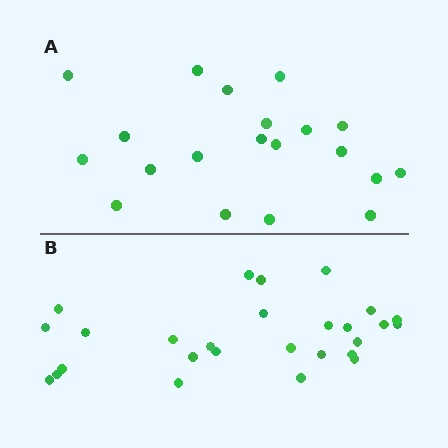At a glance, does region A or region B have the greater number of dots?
Region B (the bottom region) has more dots.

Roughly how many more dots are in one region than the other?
Region B has roughly 8 or so more dots than region A.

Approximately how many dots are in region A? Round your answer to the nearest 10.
About 20 dots.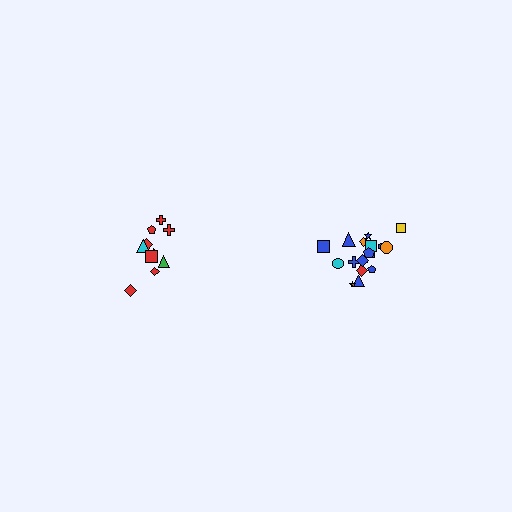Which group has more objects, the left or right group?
The right group.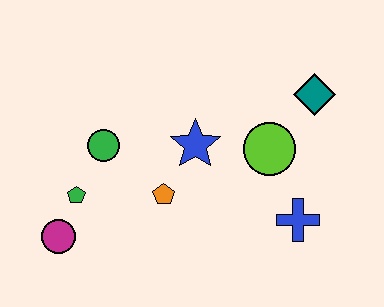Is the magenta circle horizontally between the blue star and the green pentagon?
No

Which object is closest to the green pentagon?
The magenta circle is closest to the green pentagon.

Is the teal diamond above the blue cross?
Yes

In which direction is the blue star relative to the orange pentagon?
The blue star is above the orange pentagon.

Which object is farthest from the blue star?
The magenta circle is farthest from the blue star.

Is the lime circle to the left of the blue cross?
Yes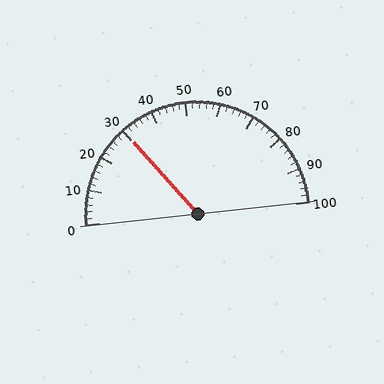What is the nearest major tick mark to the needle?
The nearest major tick mark is 30.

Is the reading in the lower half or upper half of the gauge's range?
The reading is in the lower half of the range (0 to 100).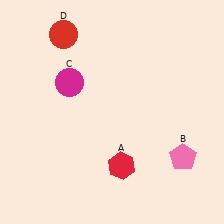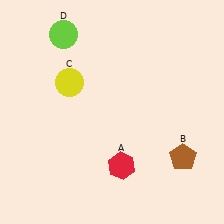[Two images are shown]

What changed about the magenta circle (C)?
In Image 1, C is magenta. In Image 2, it changed to yellow.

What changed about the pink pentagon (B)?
In Image 1, B is pink. In Image 2, it changed to brown.